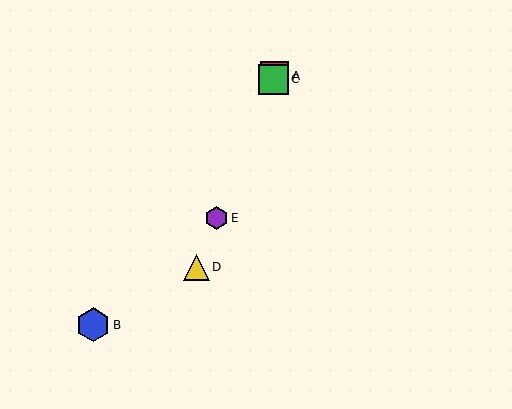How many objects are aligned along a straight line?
4 objects (A, C, D, E) are aligned along a straight line.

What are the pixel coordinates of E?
Object E is at (216, 218).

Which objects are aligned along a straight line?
Objects A, C, D, E are aligned along a straight line.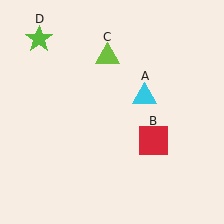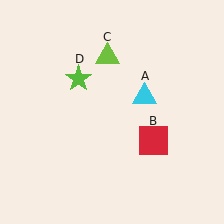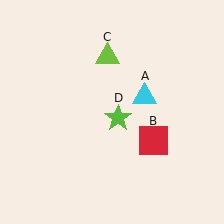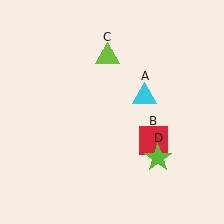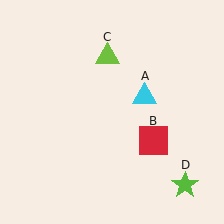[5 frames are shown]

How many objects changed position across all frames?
1 object changed position: lime star (object D).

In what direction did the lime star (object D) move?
The lime star (object D) moved down and to the right.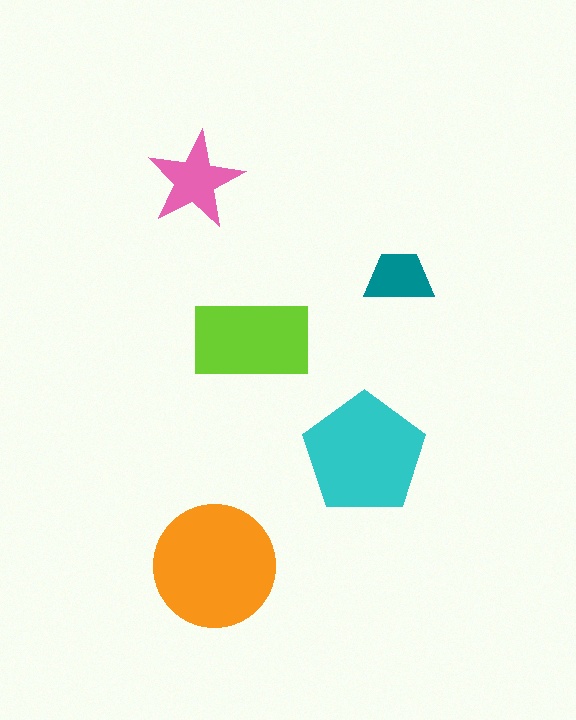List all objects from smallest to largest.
The teal trapezoid, the pink star, the lime rectangle, the cyan pentagon, the orange circle.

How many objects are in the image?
There are 5 objects in the image.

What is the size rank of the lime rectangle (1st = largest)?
3rd.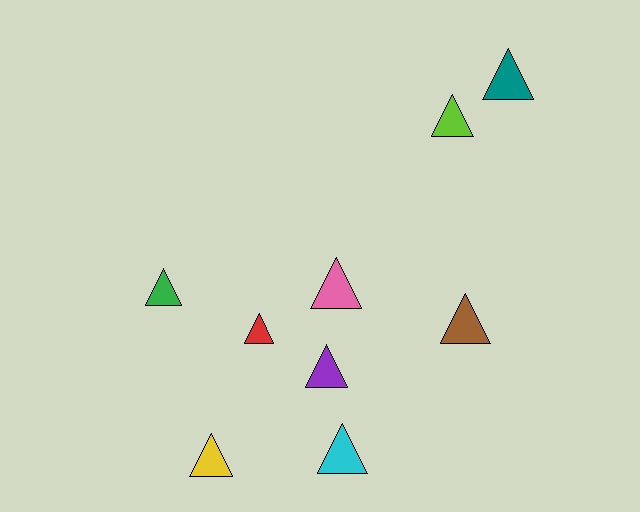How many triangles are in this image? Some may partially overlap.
There are 9 triangles.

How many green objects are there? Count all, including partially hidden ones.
There is 1 green object.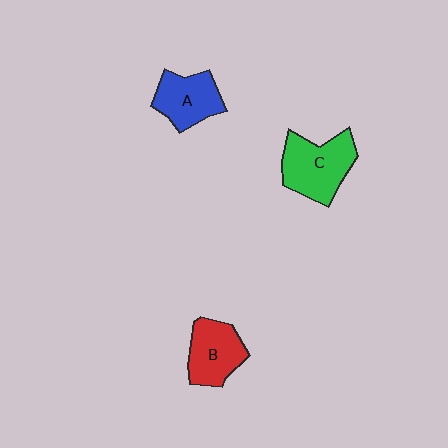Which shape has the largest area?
Shape C (green).